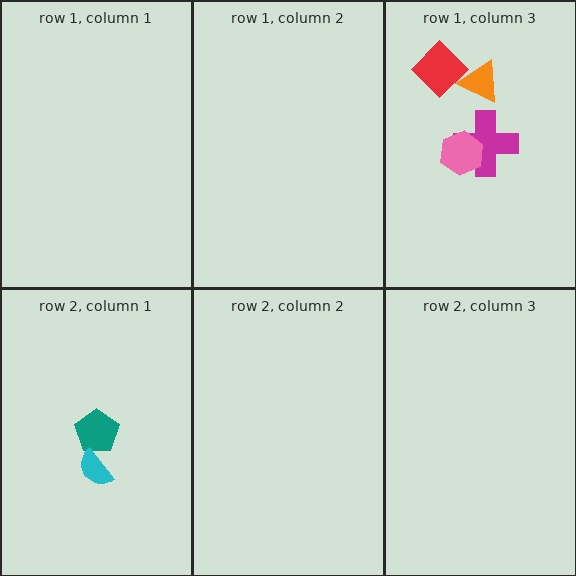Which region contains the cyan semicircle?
The row 2, column 1 region.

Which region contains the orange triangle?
The row 1, column 3 region.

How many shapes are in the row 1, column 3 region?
4.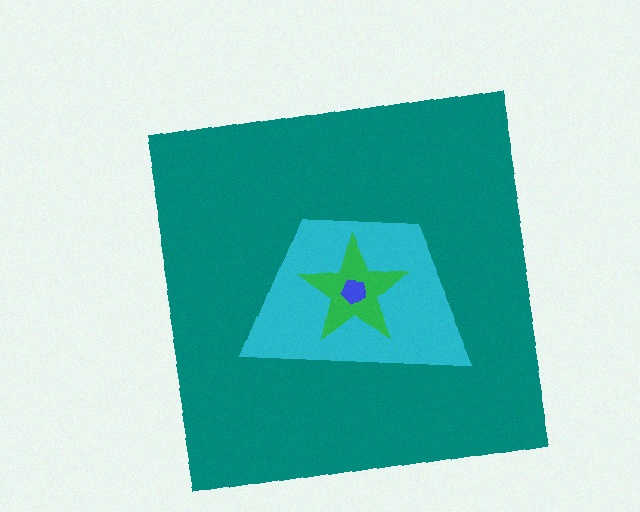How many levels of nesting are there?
4.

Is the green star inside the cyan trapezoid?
Yes.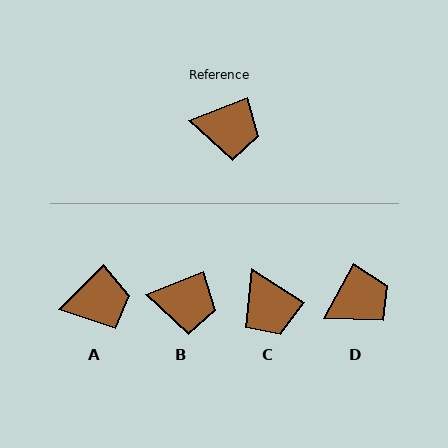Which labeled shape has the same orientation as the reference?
B.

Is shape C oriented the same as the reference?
No, it is off by about 53 degrees.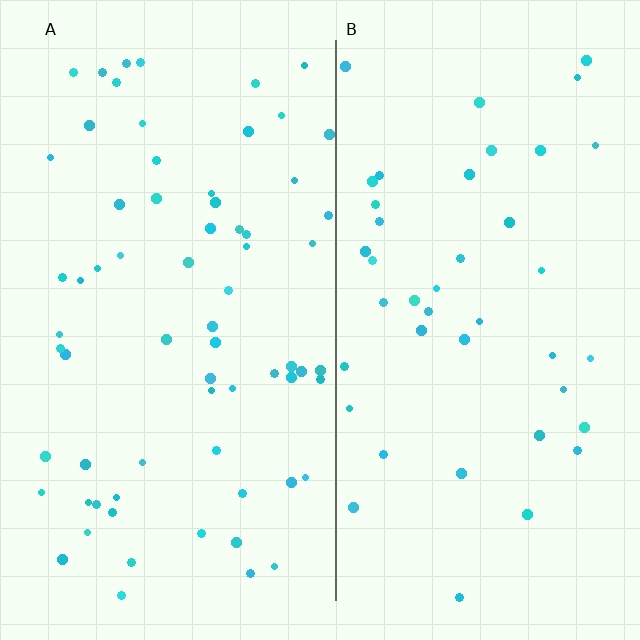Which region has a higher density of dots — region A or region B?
A (the left).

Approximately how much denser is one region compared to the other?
Approximately 1.6× — region A over region B.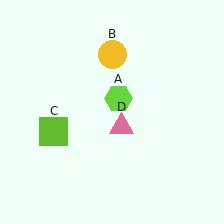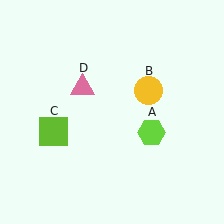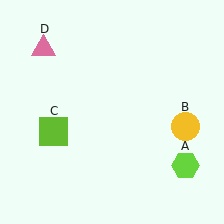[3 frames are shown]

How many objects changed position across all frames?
3 objects changed position: lime hexagon (object A), yellow circle (object B), pink triangle (object D).